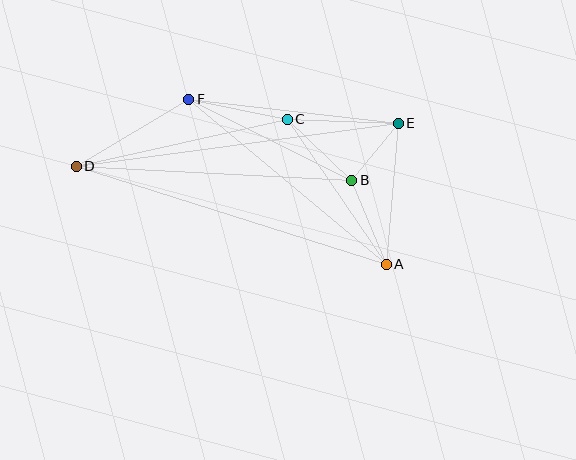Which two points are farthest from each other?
Points A and D are farthest from each other.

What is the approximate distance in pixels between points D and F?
The distance between D and F is approximately 131 pixels.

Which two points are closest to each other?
Points B and E are closest to each other.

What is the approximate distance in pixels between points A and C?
The distance between A and C is approximately 176 pixels.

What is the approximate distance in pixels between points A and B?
The distance between A and B is approximately 91 pixels.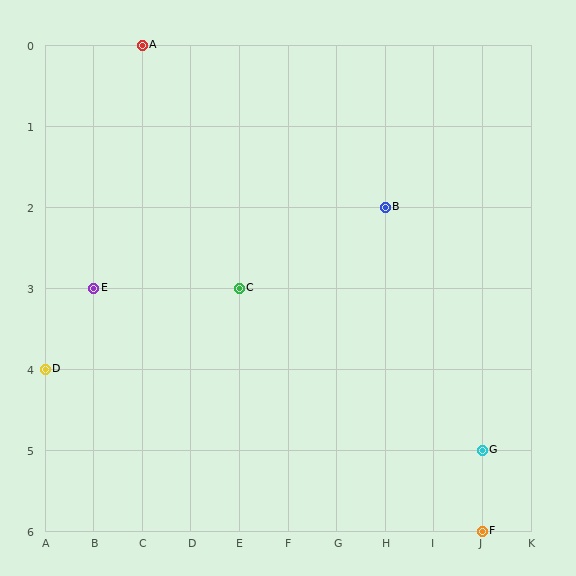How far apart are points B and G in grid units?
Points B and G are 2 columns and 3 rows apart (about 3.6 grid units diagonally).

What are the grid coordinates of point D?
Point D is at grid coordinates (A, 4).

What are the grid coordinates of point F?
Point F is at grid coordinates (J, 6).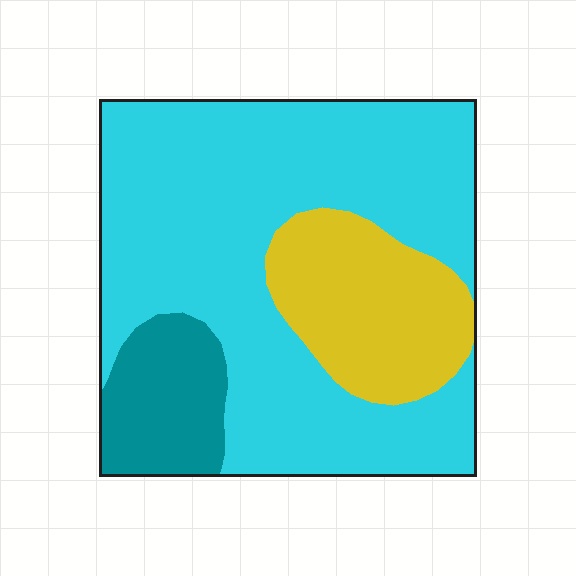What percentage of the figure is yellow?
Yellow covers 20% of the figure.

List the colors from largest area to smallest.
From largest to smallest: cyan, yellow, teal.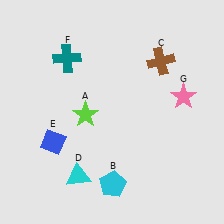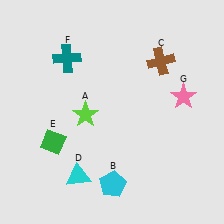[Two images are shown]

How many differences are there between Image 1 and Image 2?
There is 1 difference between the two images.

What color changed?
The diamond (E) changed from blue in Image 1 to green in Image 2.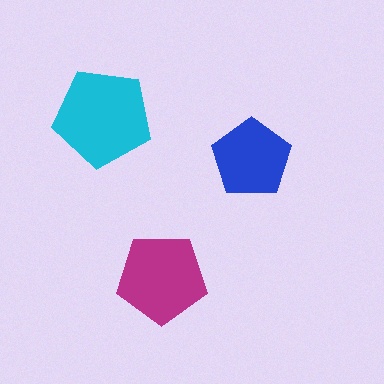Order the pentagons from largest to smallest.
the cyan one, the magenta one, the blue one.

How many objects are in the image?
There are 3 objects in the image.